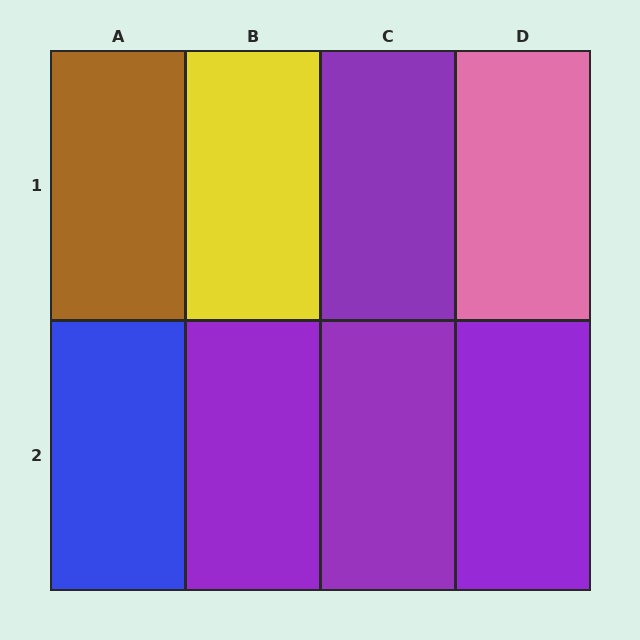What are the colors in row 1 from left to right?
Brown, yellow, purple, pink.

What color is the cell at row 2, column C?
Purple.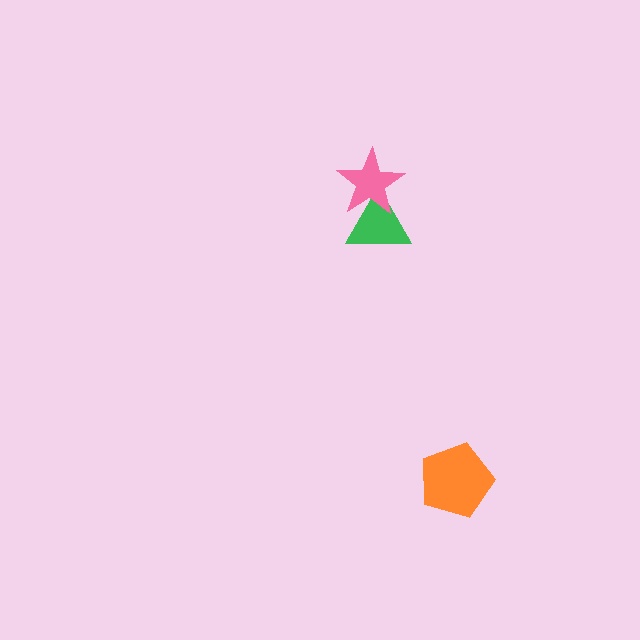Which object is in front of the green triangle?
The pink star is in front of the green triangle.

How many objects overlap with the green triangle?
1 object overlaps with the green triangle.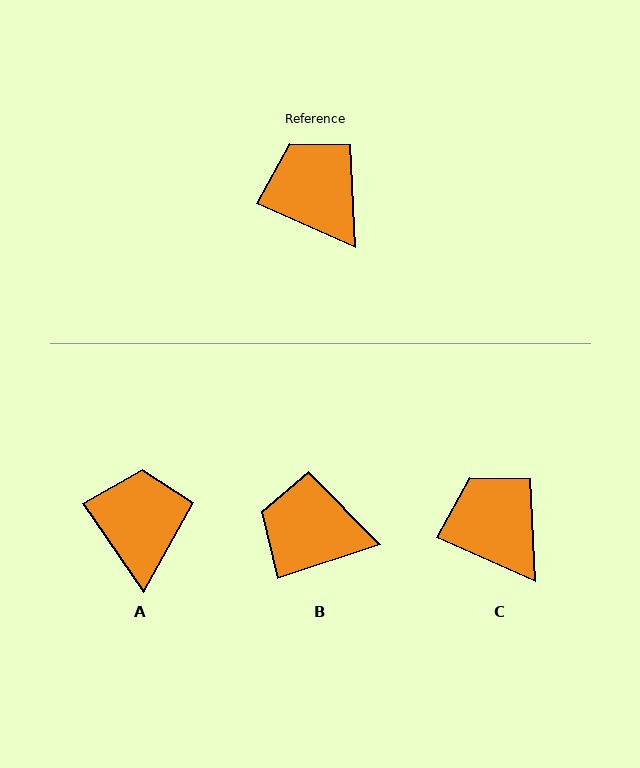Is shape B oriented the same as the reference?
No, it is off by about 42 degrees.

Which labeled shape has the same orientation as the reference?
C.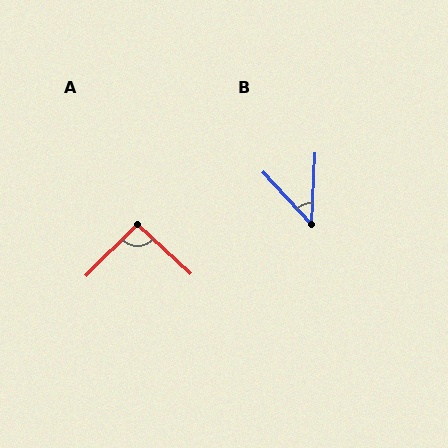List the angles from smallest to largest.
B (45°), A (92°).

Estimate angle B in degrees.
Approximately 45 degrees.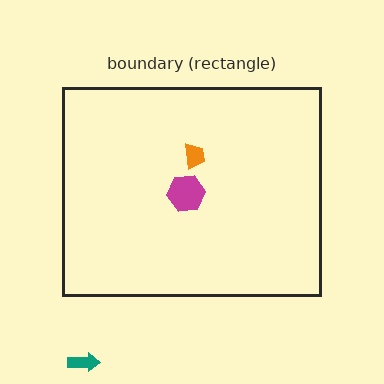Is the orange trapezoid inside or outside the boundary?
Inside.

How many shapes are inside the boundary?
2 inside, 1 outside.